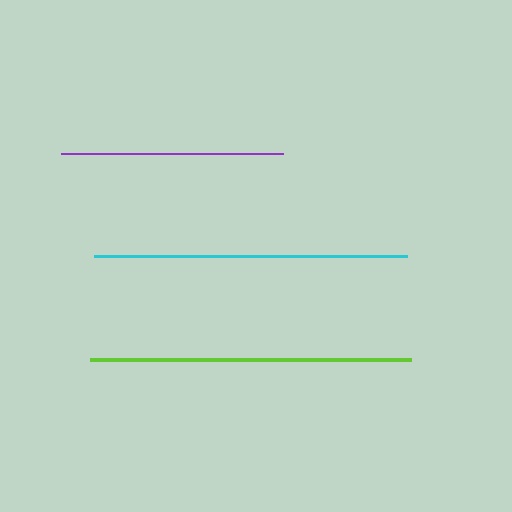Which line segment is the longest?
The lime line is the longest at approximately 321 pixels.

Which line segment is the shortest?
The purple line is the shortest at approximately 222 pixels.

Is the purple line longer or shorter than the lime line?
The lime line is longer than the purple line.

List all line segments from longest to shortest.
From longest to shortest: lime, cyan, purple.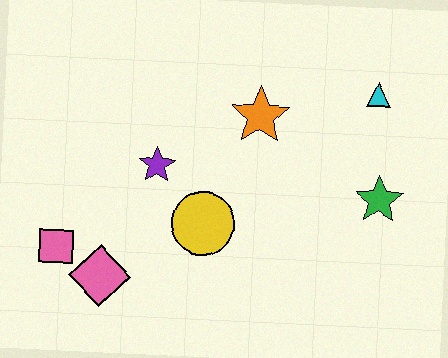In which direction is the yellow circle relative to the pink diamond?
The yellow circle is to the right of the pink diamond.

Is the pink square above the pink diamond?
Yes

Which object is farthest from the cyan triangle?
The pink square is farthest from the cyan triangle.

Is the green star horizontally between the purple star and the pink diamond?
No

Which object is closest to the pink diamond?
The pink square is closest to the pink diamond.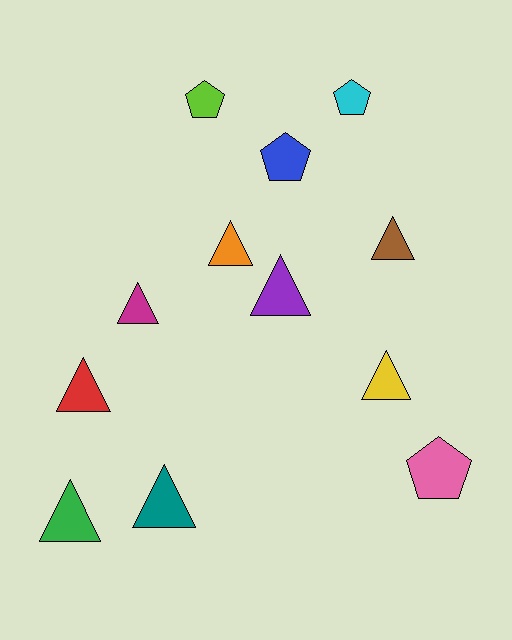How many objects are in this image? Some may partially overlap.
There are 12 objects.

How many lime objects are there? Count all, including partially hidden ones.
There is 1 lime object.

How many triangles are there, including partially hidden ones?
There are 8 triangles.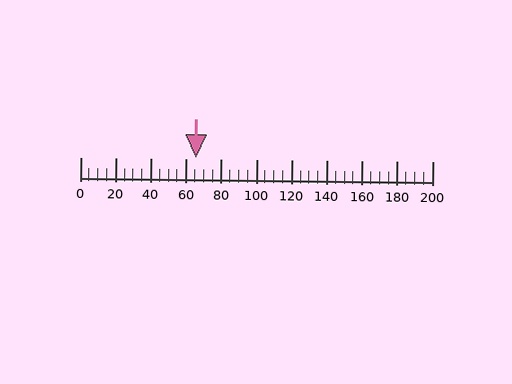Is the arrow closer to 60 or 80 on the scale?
The arrow is closer to 60.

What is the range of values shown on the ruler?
The ruler shows values from 0 to 200.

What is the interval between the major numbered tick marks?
The major tick marks are spaced 20 units apart.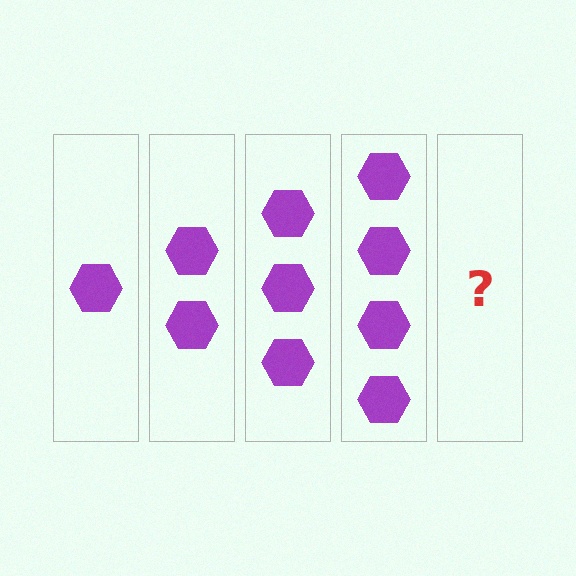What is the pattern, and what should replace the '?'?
The pattern is that each step adds one more hexagon. The '?' should be 5 hexagons.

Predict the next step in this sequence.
The next step is 5 hexagons.